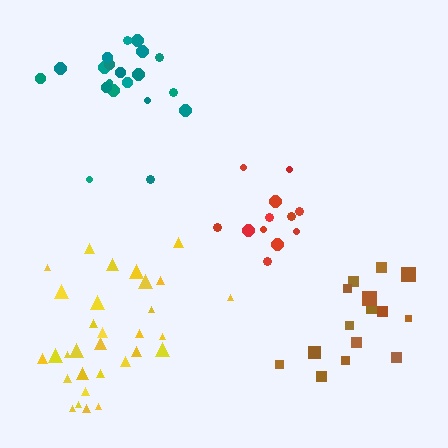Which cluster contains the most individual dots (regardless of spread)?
Yellow (32).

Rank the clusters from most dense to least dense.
red, teal, yellow, brown.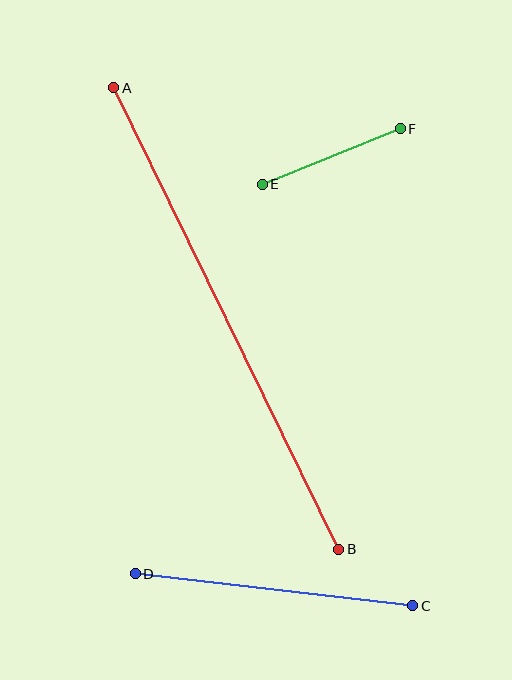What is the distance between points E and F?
The distance is approximately 149 pixels.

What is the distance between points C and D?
The distance is approximately 279 pixels.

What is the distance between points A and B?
The distance is approximately 513 pixels.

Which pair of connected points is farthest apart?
Points A and B are farthest apart.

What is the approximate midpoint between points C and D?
The midpoint is at approximately (274, 590) pixels.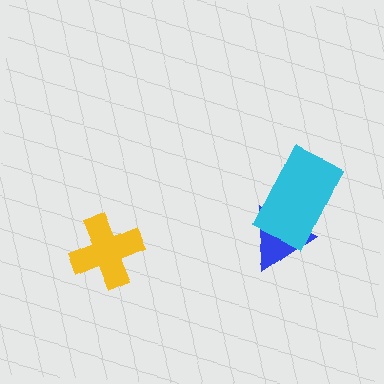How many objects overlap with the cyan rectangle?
1 object overlaps with the cyan rectangle.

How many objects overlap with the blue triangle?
1 object overlaps with the blue triangle.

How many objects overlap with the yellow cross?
0 objects overlap with the yellow cross.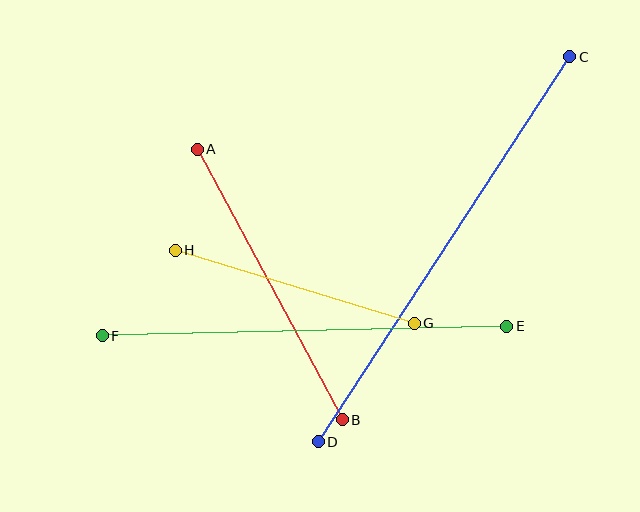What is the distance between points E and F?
The distance is approximately 405 pixels.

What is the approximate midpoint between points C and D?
The midpoint is at approximately (444, 249) pixels.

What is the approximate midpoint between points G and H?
The midpoint is at approximately (295, 287) pixels.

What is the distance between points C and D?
The distance is approximately 460 pixels.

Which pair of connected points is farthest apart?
Points C and D are farthest apart.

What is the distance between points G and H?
The distance is approximately 250 pixels.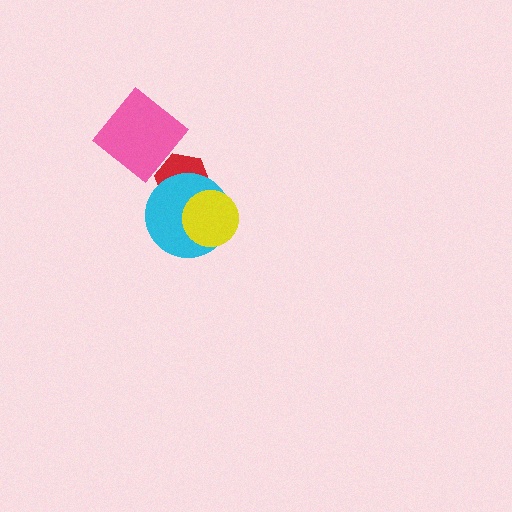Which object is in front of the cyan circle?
The yellow circle is in front of the cyan circle.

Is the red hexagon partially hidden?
Yes, it is partially covered by another shape.